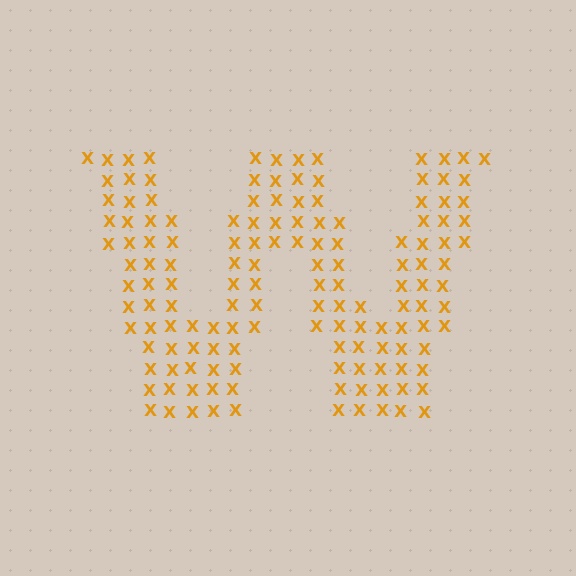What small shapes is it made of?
It is made of small letter X's.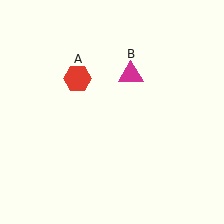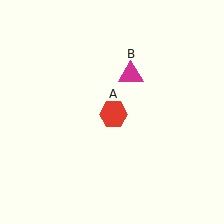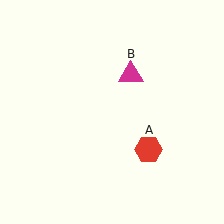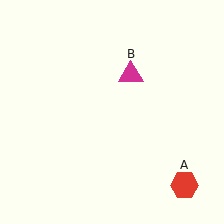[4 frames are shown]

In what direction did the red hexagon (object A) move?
The red hexagon (object A) moved down and to the right.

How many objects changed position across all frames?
1 object changed position: red hexagon (object A).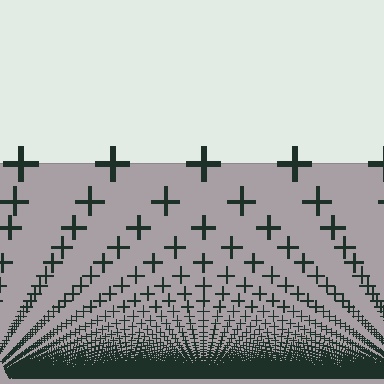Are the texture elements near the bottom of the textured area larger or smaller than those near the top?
Smaller. The gradient is inverted — elements near the bottom are smaller and denser.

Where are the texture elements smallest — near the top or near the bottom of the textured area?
Near the bottom.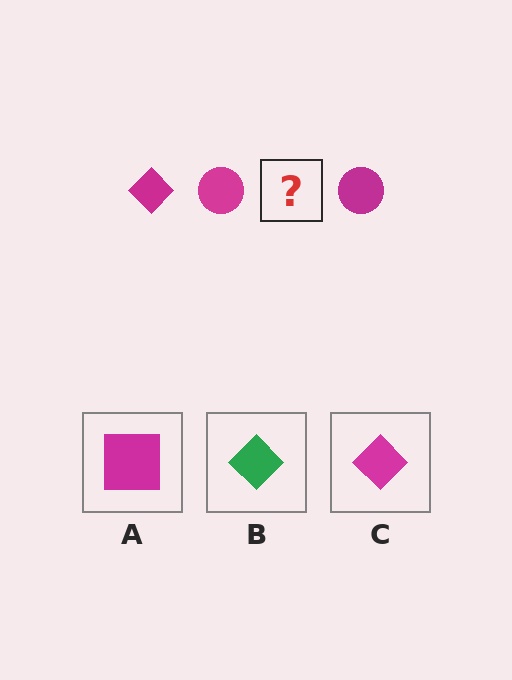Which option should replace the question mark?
Option C.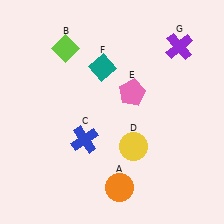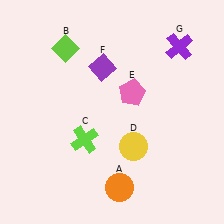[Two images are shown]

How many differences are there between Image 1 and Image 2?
There are 2 differences between the two images.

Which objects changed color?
C changed from blue to lime. F changed from teal to purple.